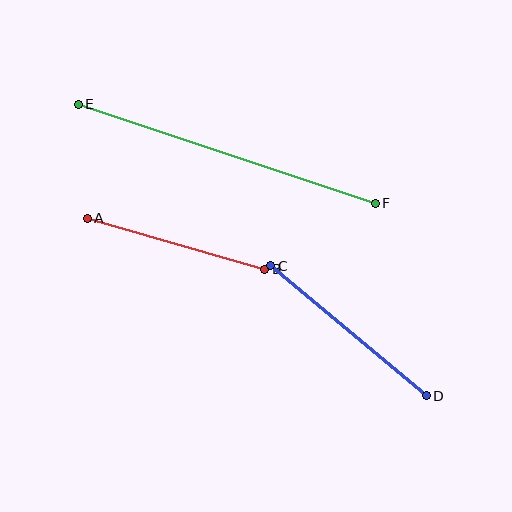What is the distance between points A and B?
The distance is approximately 185 pixels.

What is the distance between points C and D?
The distance is approximately 203 pixels.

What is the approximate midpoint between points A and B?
The midpoint is at approximately (176, 244) pixels.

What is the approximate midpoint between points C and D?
The midpoint is at approximately (349, 331) pixels.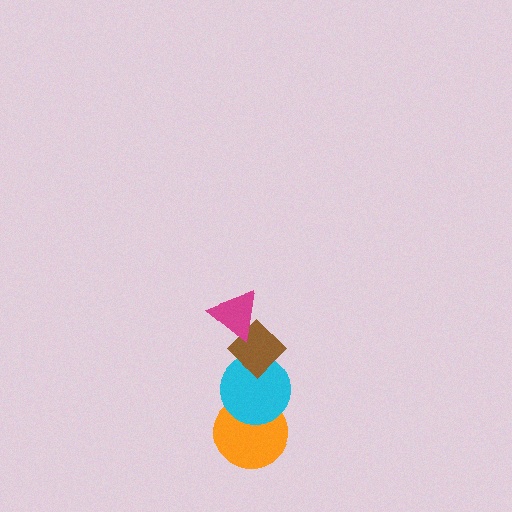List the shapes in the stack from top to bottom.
From top to bottom: the magenta triangle, the brown diamond, the cyan circle, the orange circle.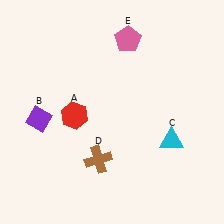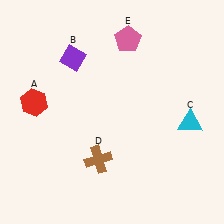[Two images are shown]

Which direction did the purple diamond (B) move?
The purple diamond (B) moved up.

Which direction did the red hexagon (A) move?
The red hexagon (A) moved left.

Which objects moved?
The objects that moved are: the red hexagon (A), the purple diamond (B), the cyan triangle (C).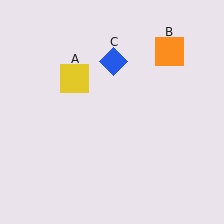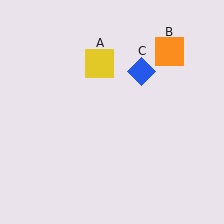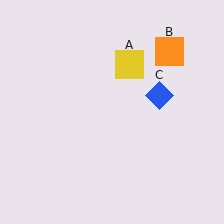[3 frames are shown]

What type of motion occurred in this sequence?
The yellow square (object A), blue diamond (object C) rotated clockwise around the center of the scene.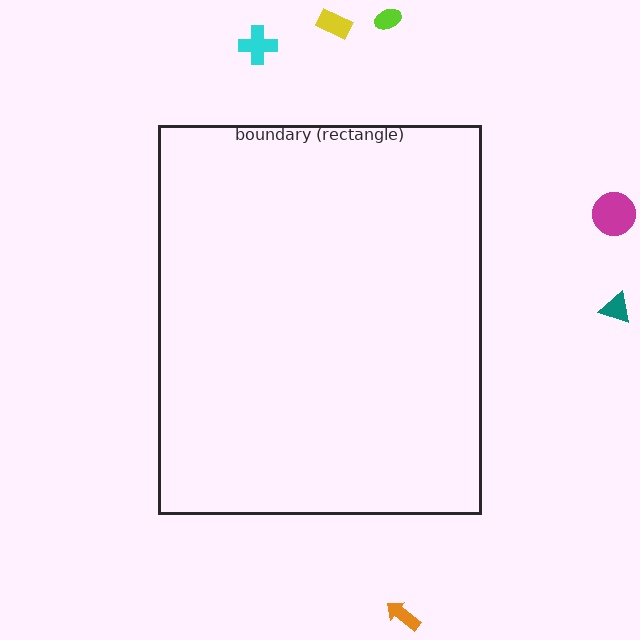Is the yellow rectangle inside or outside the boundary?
Outside.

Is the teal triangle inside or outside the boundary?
Outside.